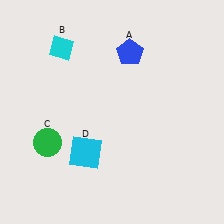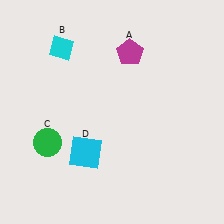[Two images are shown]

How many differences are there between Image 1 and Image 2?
There is 1 difference between the two images.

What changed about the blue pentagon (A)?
In Image 1, A is blue. In Image 2, it changed to magenta.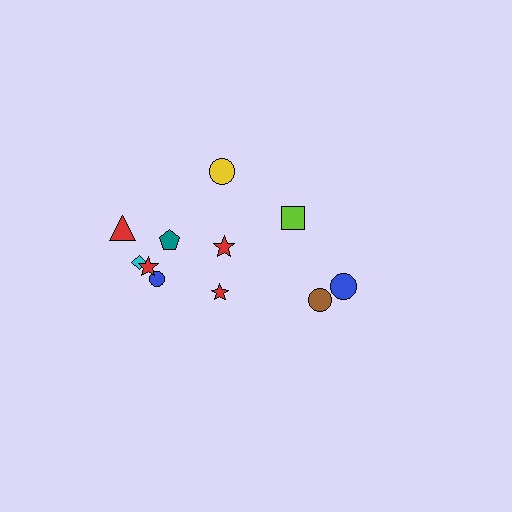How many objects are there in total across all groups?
There are 11 objects.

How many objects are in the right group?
There are 3 objects.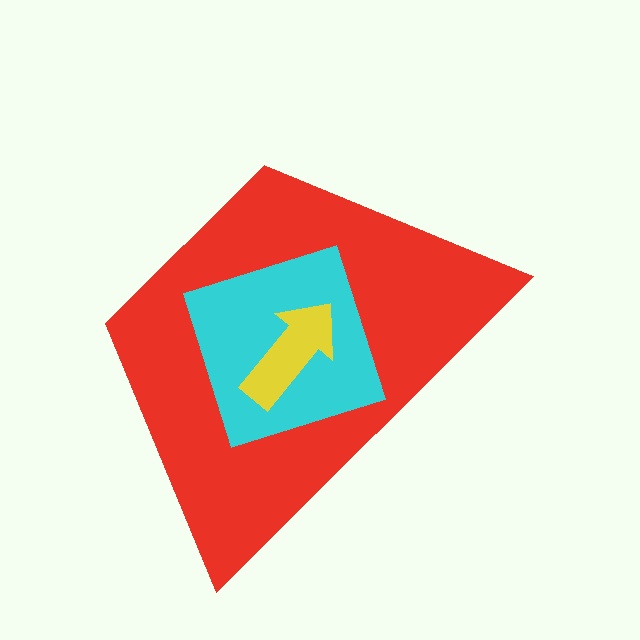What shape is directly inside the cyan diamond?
The yellow arrow.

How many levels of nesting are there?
3.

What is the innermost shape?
The yellow arrow.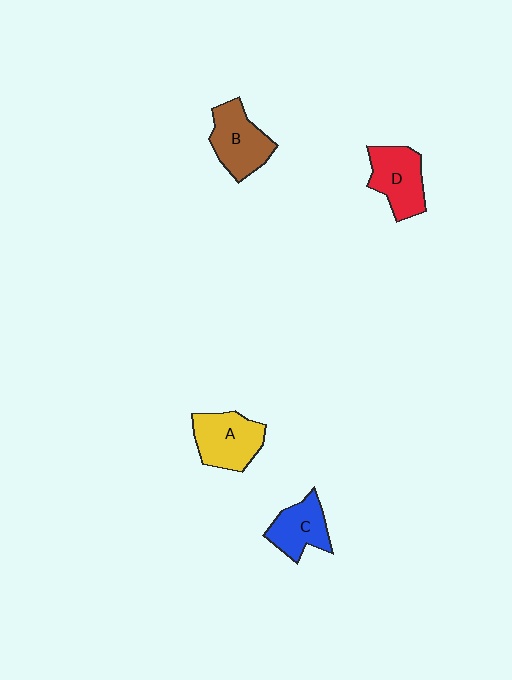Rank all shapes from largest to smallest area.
From largest to smallest: A (yellow), B (brown), D (red), C (blue).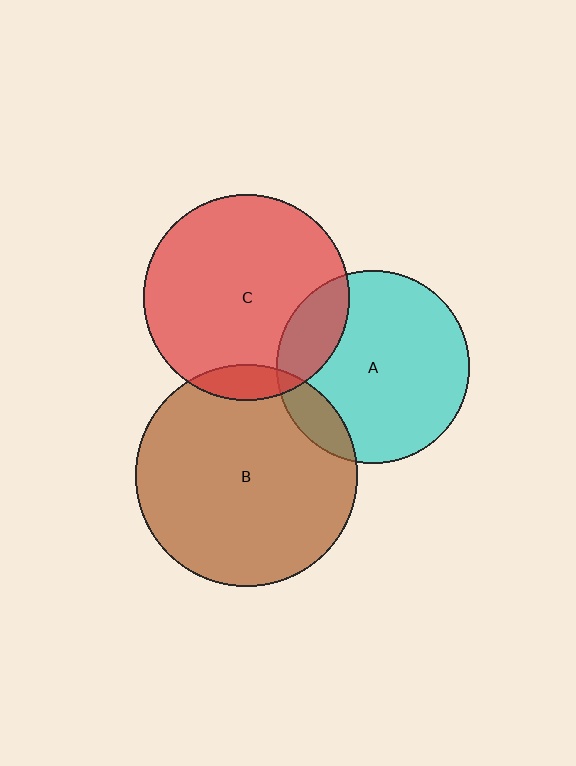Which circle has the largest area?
Circle B (brown).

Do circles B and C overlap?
Yes.